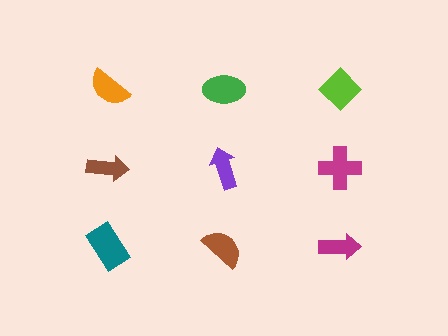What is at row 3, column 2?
A brown semicircle.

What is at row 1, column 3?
A lime diamond.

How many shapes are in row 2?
3 shapes.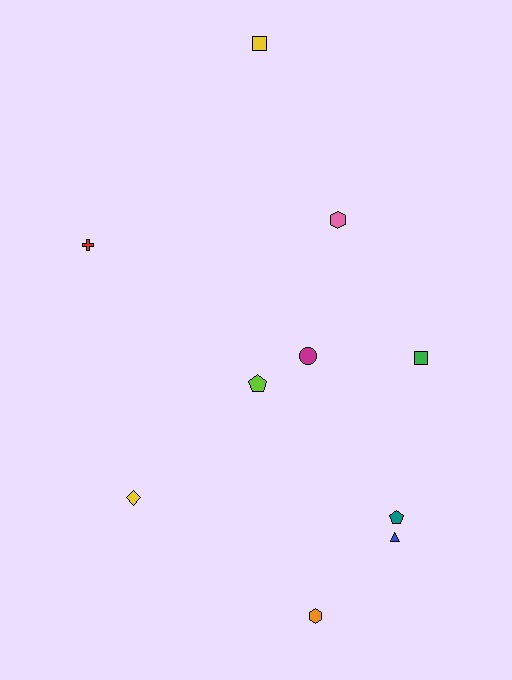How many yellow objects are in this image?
There are 2 yellow objects.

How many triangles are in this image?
There is 1 triangle.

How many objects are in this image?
There are 10 objects.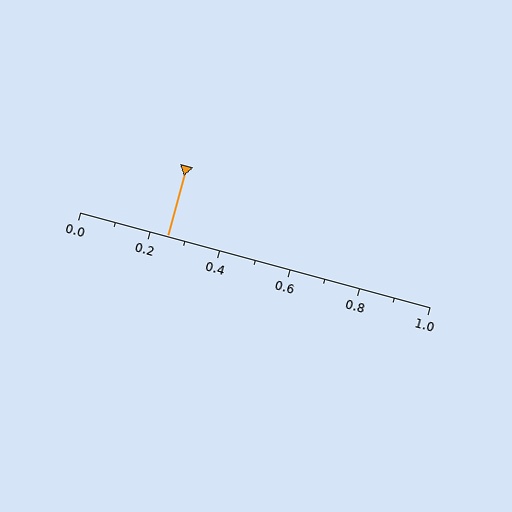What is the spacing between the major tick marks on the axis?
The major ticks are spaced 0.2 apart.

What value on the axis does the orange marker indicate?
The marker indicates approximately 0.25.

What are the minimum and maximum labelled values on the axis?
The axis runs from 0.0 to 1.0.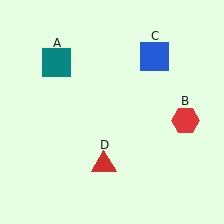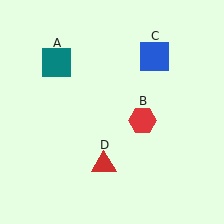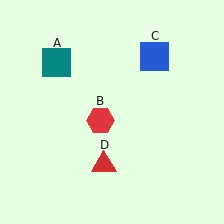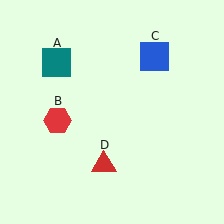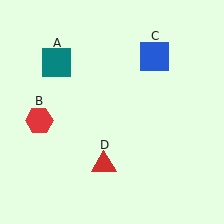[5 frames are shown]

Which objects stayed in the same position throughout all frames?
Teal square (object A) and blue square (object C) and red triangle (object D) remained stationary.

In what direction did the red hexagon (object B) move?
The red hexagon (object B) moved left.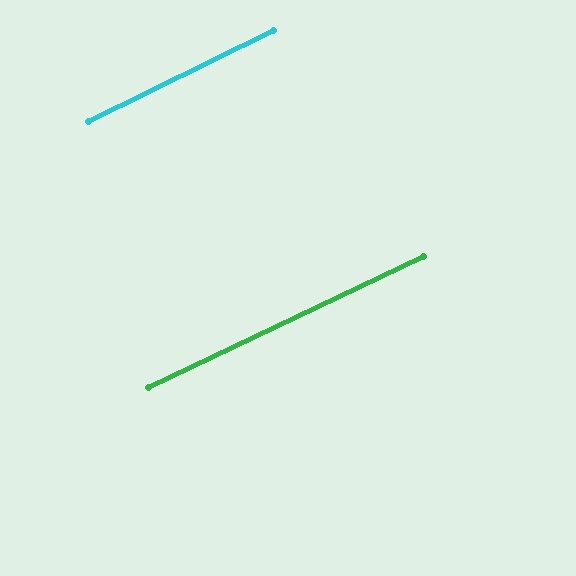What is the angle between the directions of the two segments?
Approximately 1 degree.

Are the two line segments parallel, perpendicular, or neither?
Parallel — their directions differ by only 0.8°.